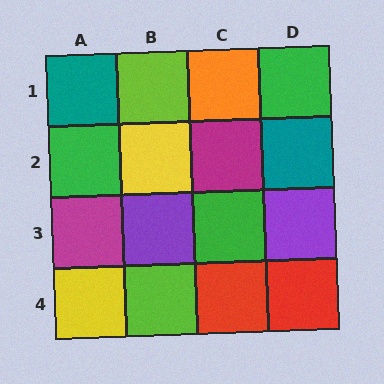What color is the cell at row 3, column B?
Purple.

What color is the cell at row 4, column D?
Red.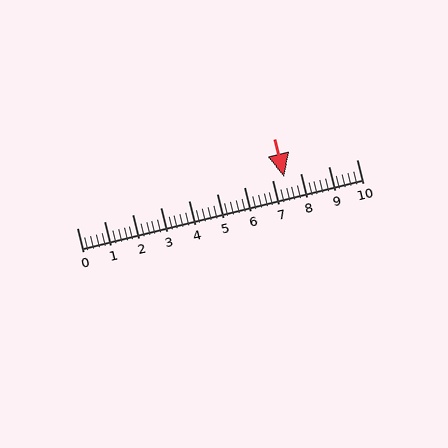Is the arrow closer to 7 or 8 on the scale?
The arrow is closer to 7.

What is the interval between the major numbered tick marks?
The major tick marks are spaced 1 units apart.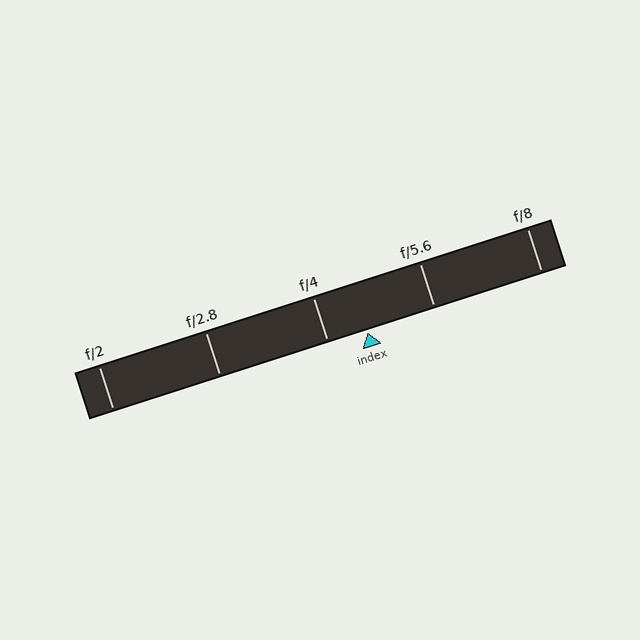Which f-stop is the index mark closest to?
The index mark is closest to f/4.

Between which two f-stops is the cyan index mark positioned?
The index mark is between f/4 and f/5.6.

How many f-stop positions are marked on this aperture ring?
There are 5 f-stop positions marked.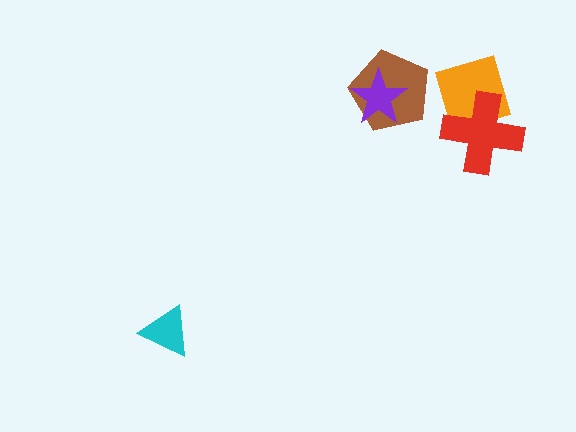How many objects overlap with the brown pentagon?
1 object overlaps with the brown pentagon.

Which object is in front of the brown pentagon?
The purple star is in front of the brown pentagon.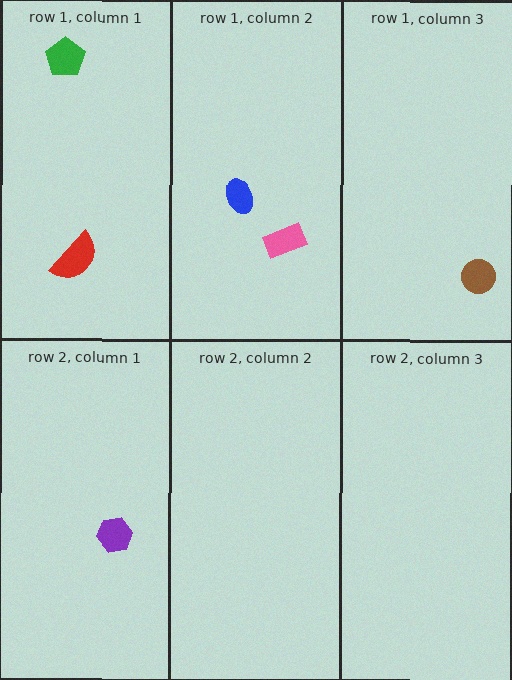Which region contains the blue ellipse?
The row 1, column 2 region.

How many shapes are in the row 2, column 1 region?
1.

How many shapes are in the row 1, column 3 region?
1.